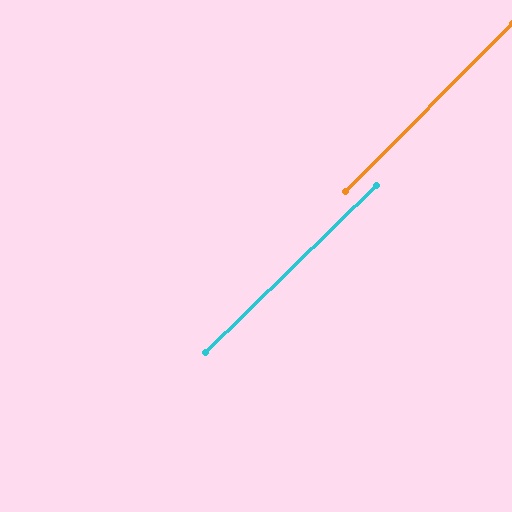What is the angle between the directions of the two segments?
Approximately 1 degree.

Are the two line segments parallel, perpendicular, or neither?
Parallel — their directions differ by only 0.6°.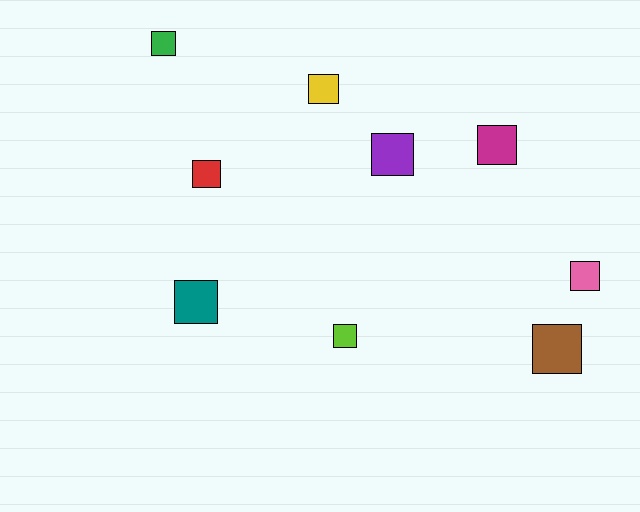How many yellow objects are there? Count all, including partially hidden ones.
There is 1 yellow object.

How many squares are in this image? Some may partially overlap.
There are 9 squares.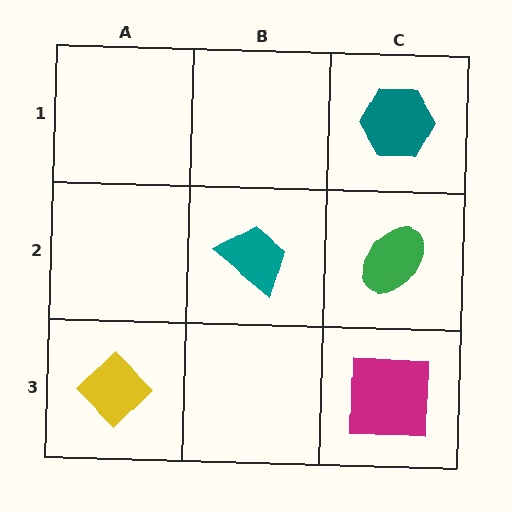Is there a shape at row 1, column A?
No, that cell is empty.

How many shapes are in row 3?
2 shapes.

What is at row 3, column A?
A yellow diamond.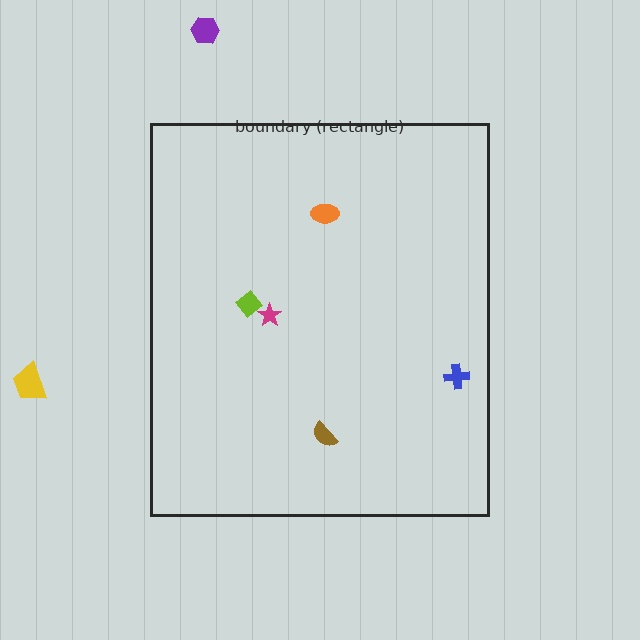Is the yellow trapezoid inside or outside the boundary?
Outside.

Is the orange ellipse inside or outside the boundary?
Inside.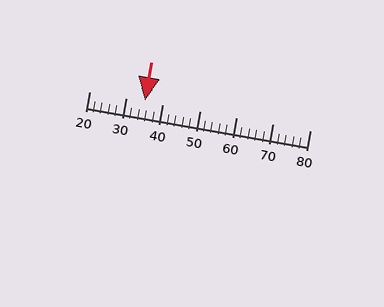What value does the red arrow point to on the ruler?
The red arrow points to approximately 35.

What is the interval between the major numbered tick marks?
The major tick marks are spaced 10 units apart.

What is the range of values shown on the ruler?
The ruler shows values from 20 to 80.